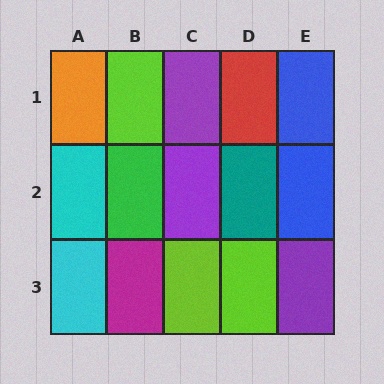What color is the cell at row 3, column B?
Magenta.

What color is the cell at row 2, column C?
Purple.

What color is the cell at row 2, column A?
Cyan.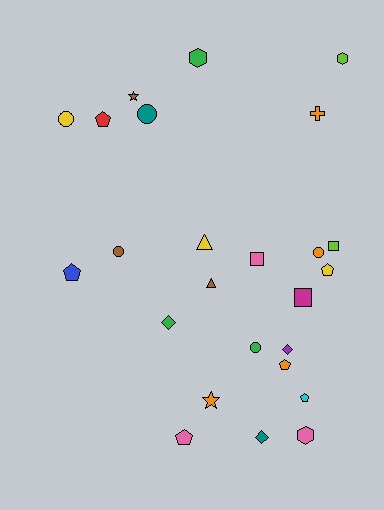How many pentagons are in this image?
There are 6 pentagons.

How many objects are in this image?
There are 25 objects.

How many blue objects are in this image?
There is 1 blue object.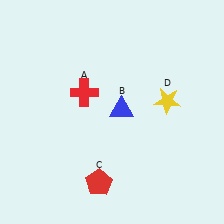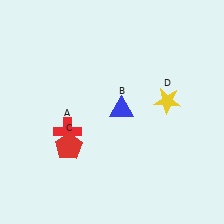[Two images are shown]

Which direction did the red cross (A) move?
The red cross (A) moved down.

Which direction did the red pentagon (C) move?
The red pentagon (C) moved up.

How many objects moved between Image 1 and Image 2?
2 objects moved between the two images.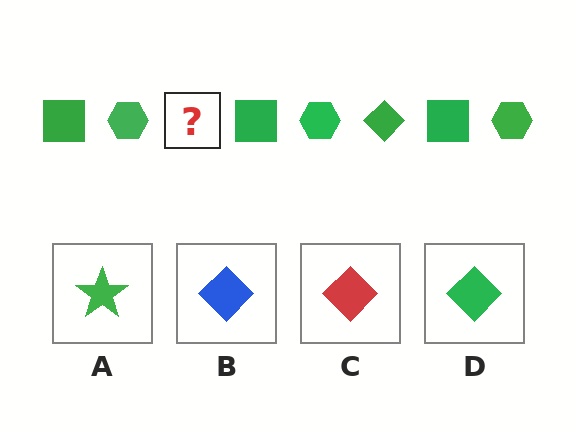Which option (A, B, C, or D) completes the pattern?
D.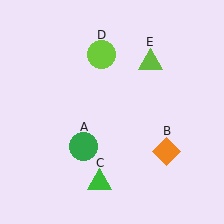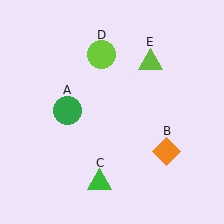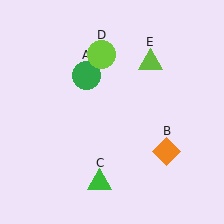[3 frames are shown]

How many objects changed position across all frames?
1 object changed position: green circle (object A).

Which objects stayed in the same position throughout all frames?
Orange diamond (object B) and green triangle (object C) and lime circle (object D) and lime triangle (object E) remained stationary.